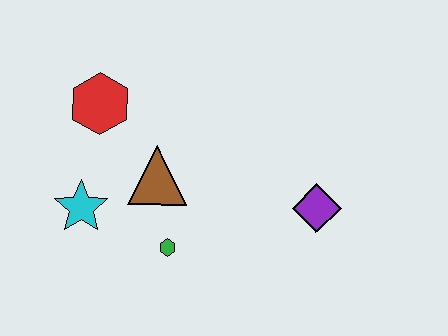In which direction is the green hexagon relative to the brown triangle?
The green hexagon is below the brown triangle.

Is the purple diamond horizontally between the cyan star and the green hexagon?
No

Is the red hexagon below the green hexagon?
No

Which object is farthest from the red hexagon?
The purple diamond is farthest from the red hexagon.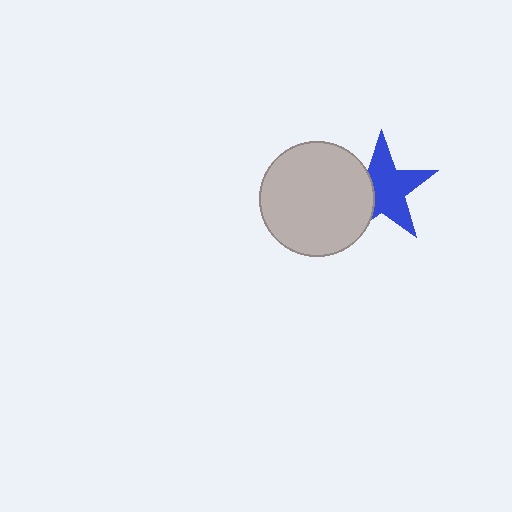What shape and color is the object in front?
The object in front is a light gray circle.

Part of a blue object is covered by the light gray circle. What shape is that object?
It is a star.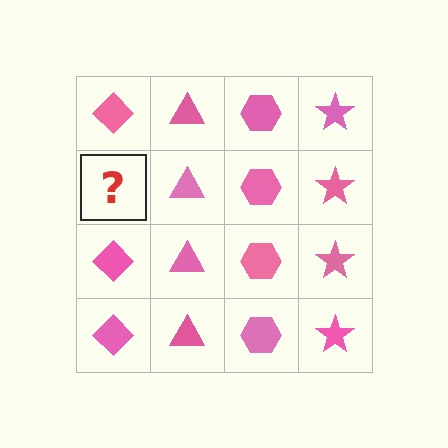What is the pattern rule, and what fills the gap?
The rule is that each column has a consistent shape. The gap should be filled with a pink diamond.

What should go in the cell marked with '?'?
The missing cell should contain a pink diamond.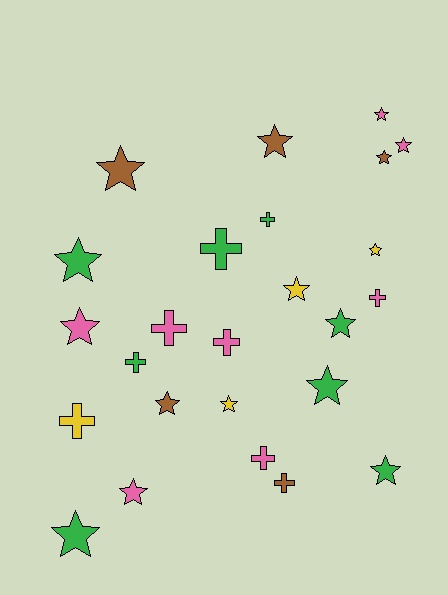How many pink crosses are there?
There are 4 pink crosses.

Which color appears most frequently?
Green, with 8 objects.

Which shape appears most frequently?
Star, with 16 objects.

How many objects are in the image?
There are 25 objects.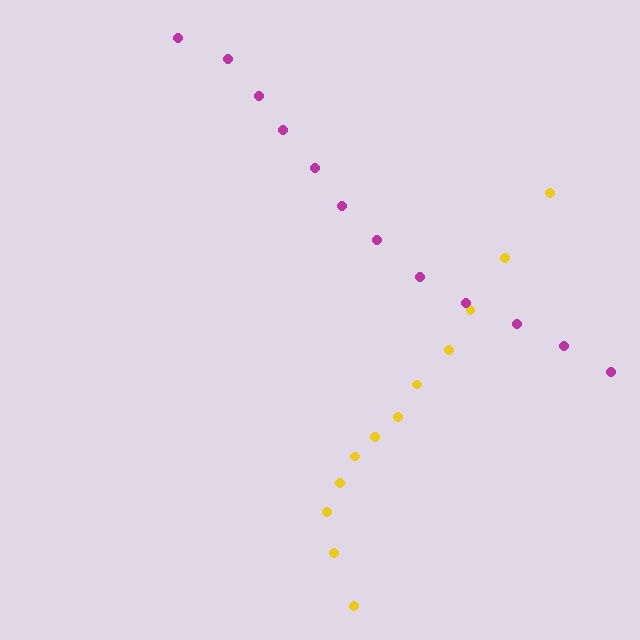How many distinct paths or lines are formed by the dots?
There are 2 distinct paths.